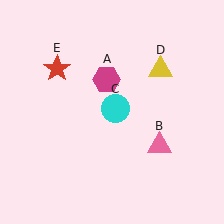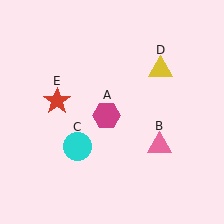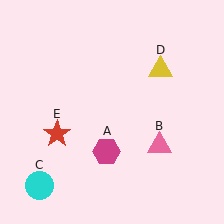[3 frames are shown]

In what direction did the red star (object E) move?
The red star (object E) moved down.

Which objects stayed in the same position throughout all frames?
Pink triangle (object B) and yellow triangle (object D) remained stationary.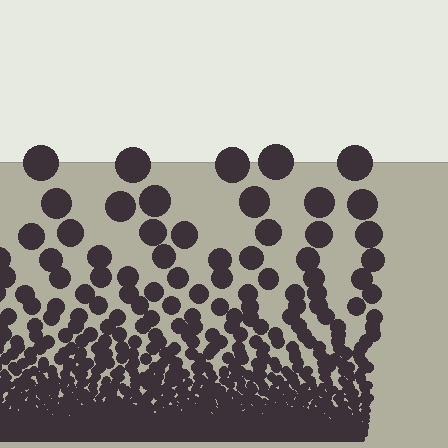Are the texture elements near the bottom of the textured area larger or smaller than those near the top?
Smaller. The gradient is inverted — elements near the bottom are smaller and denser.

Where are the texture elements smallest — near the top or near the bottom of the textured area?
Near the bottom.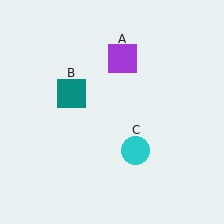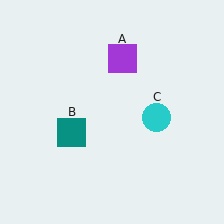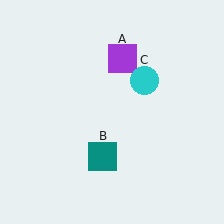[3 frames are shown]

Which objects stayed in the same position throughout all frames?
Purple square (object A) remained stationary.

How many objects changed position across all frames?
2 objects changed position: teal square (object B), cyan circle (object C).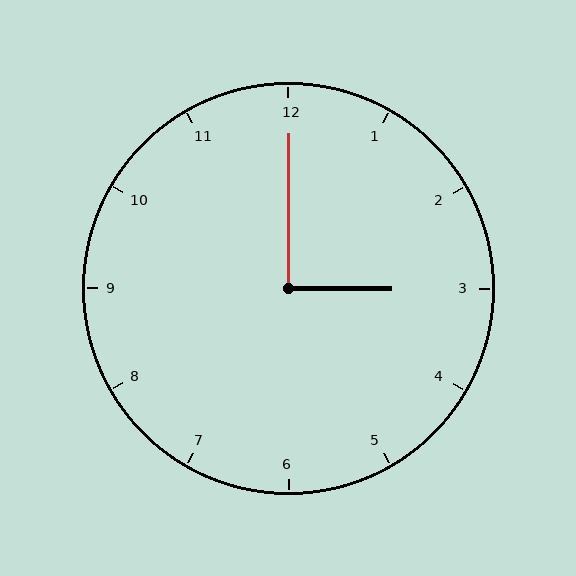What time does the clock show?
3:00.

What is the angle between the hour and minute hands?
Approximately 90 degrees.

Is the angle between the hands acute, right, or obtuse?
It is right.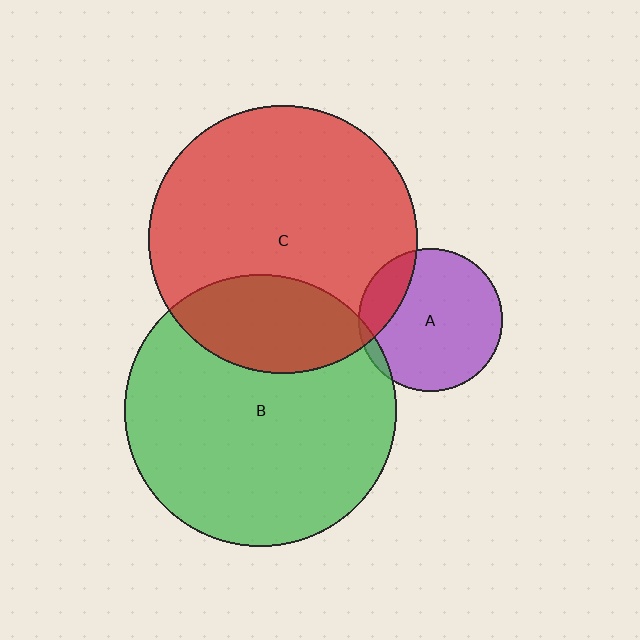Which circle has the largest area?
Circle B (green).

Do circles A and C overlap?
Yes.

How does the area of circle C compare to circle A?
Approximately 3.5 times.